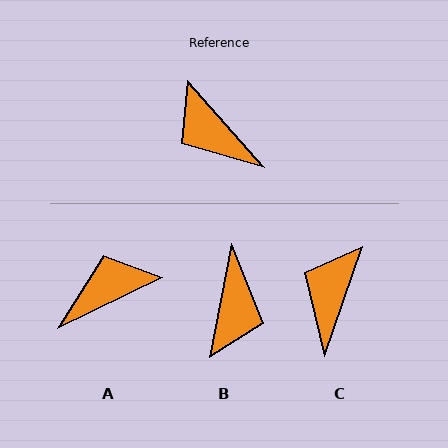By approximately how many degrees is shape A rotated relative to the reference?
Approximately 106 degrees clockwise.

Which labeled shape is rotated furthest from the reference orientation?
B, about 128 degrees away.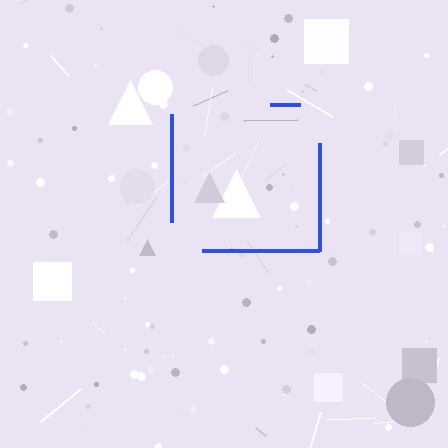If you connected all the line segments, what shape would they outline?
They would outline a square.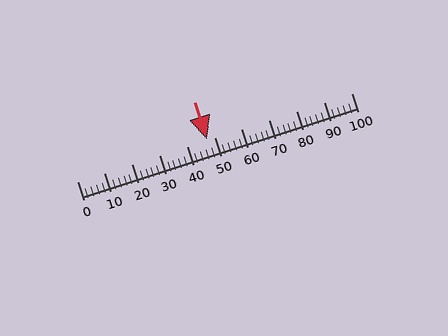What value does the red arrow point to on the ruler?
The red arrow points to approximately 48.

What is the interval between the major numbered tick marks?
The major tick marks are spaced 10 units apart.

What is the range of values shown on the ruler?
The ruler shows values from 0 to 100.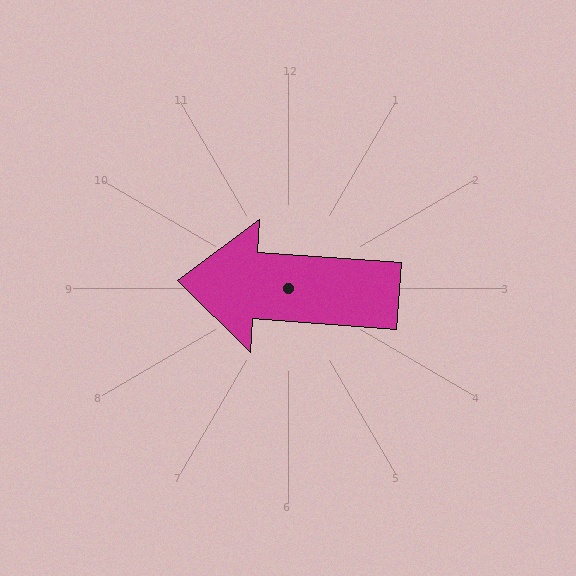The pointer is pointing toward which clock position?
Roughly 9 o'clock.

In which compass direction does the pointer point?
West.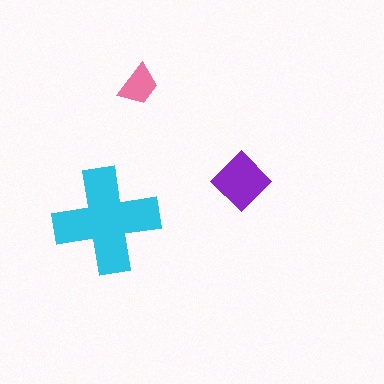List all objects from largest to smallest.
The cyan cross, the purple diamond, the pink trapezoid.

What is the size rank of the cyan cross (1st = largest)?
1st.